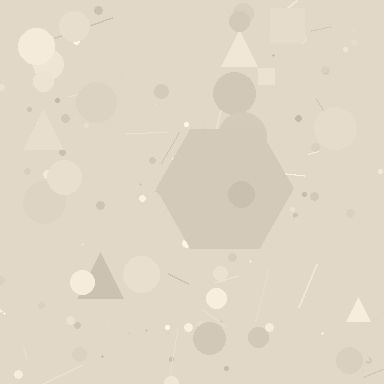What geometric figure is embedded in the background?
A hexagon is embedded in the background.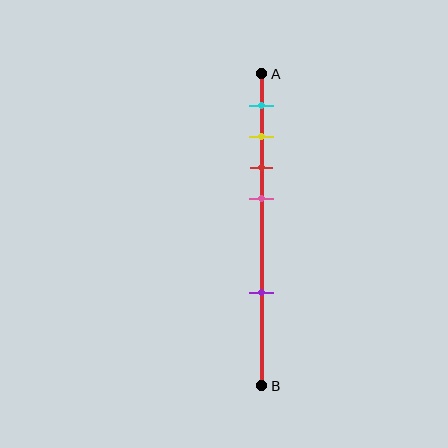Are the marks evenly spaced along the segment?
No, the marks are not evenly spaced.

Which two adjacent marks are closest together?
The yellow and red marks are the closest adjacent pair.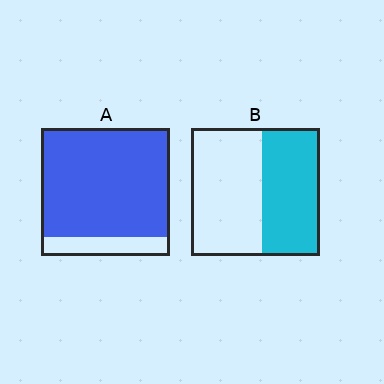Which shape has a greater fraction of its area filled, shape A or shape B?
Shape A.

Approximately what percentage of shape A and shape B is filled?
A is approximately 85% and B is approximately 45%.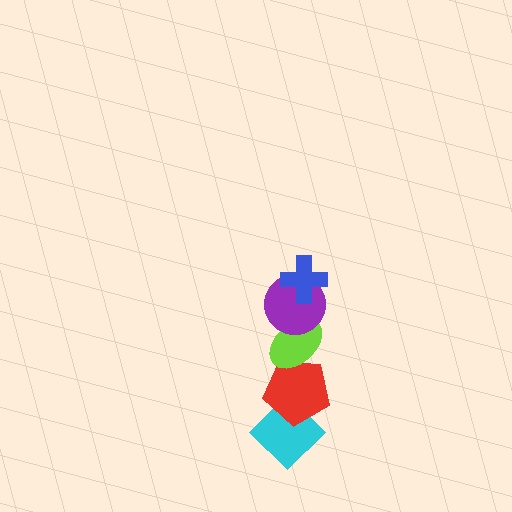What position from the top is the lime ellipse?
The lime ellipse is 3rd from the top.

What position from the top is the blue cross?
The blue cross is 1st from the top.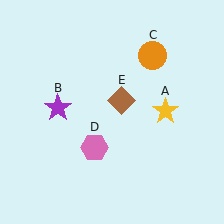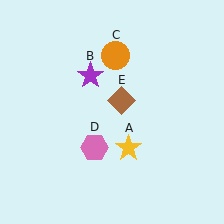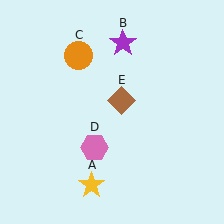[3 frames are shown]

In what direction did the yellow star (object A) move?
The yellow star (object A) moved down and to the left.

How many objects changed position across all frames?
3 objects changed position: yellow star (object A), purple star (object B), orange circle (object C).